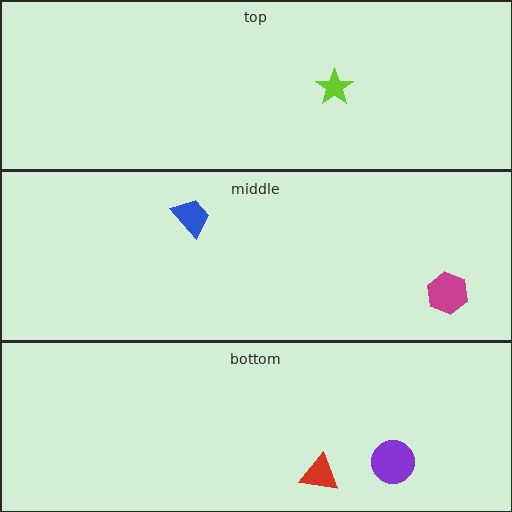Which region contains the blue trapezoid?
The middle region.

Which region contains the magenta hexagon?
The middle region.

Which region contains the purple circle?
The bottom region.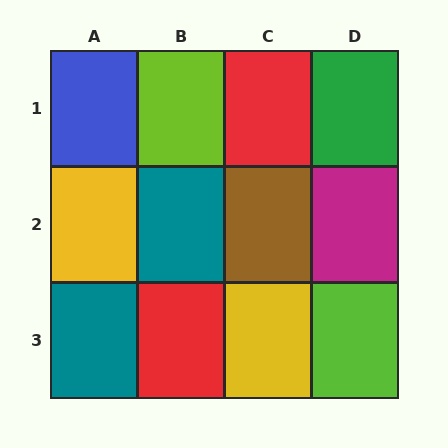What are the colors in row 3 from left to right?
Teal, red, yellow, lime.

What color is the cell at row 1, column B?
Lime.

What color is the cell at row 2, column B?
Teal.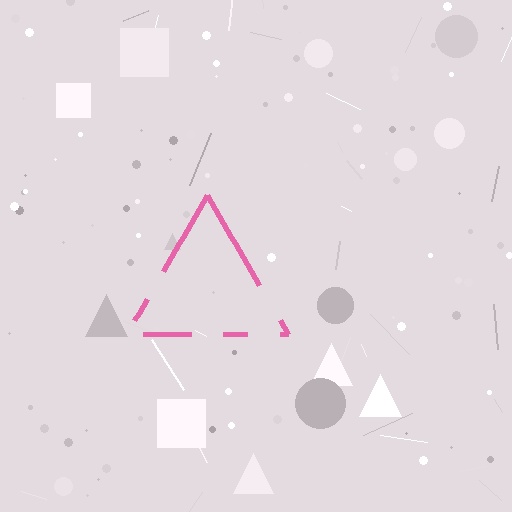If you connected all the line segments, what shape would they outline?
They would outline a triangle.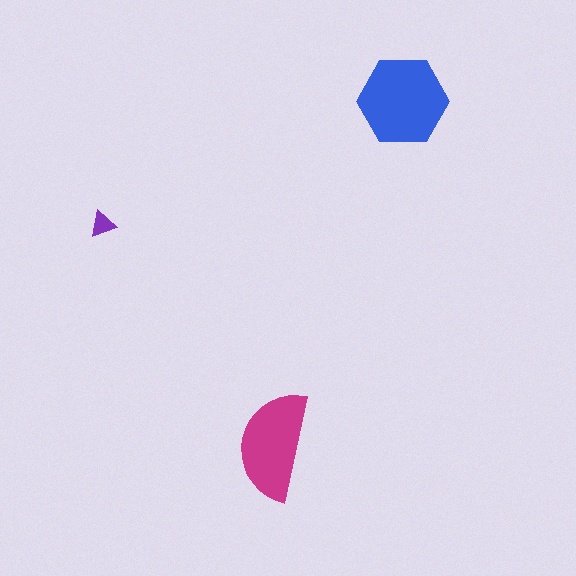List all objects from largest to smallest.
The blue hexagon, the magenta semicircle, the purple triangle.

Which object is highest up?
The blue hexagon is topmost.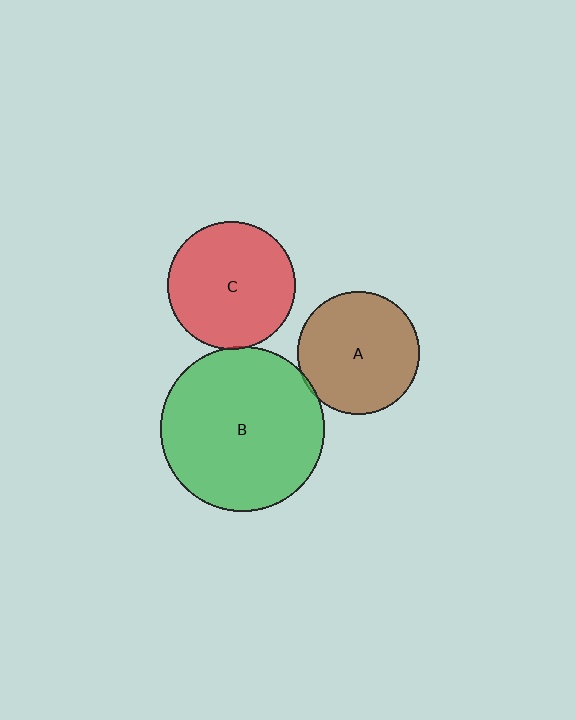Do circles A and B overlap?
Yes.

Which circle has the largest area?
Circle B (green).